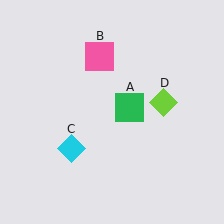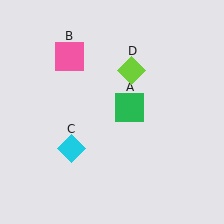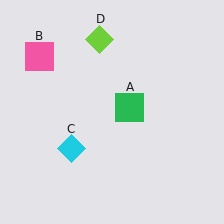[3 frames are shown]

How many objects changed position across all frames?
2 objects changed position: pink square (object B), lime diamond (object D).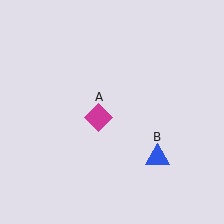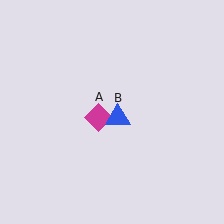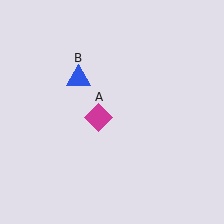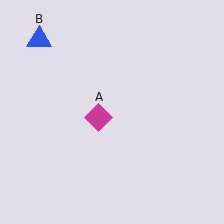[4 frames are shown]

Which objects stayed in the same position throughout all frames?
Magenta diamond (object A) remained stationary.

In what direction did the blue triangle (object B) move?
The blue triangle (object B) moved up and to the left.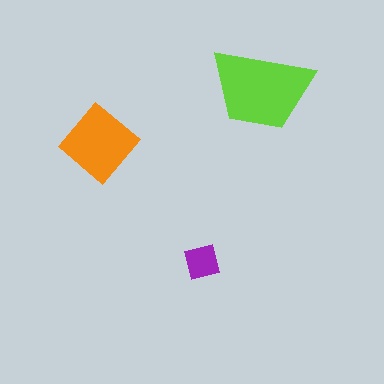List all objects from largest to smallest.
The lime trapezoid, the orange diamond, the purple square.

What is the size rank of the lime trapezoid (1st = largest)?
1st.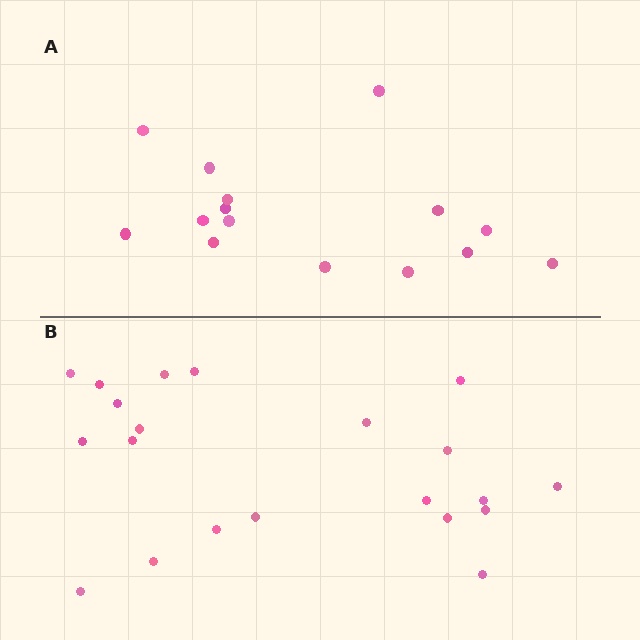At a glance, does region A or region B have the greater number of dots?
Region B (the bottom region) has more dots.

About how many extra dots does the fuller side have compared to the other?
Region B has about 6 more dots than region A.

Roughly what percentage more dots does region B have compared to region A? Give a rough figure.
About 40% more.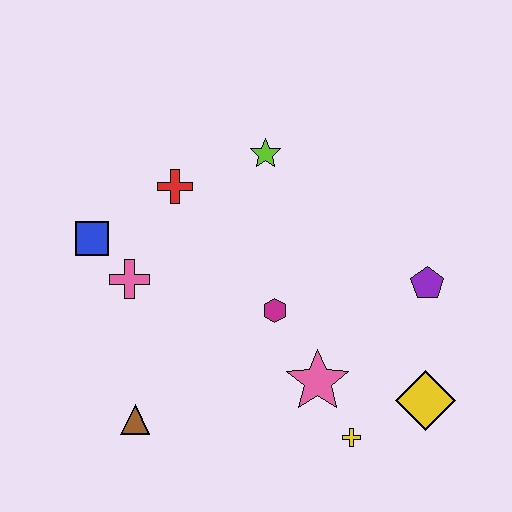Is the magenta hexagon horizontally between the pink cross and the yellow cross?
Yes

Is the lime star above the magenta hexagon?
Yes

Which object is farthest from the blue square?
The yellow diamond is farthest from the blue square.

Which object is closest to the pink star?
The yellow cross is closest to the pink star.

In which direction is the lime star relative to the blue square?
The lime star is to the right of the blue square.